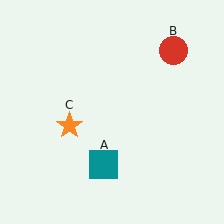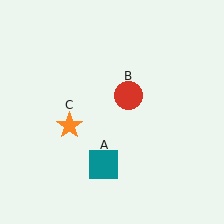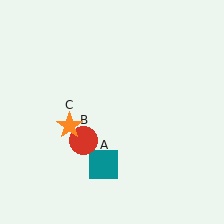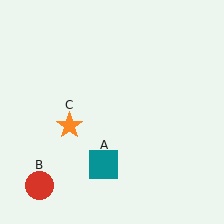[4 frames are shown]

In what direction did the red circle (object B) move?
The red circle (object B) moved down and to the left.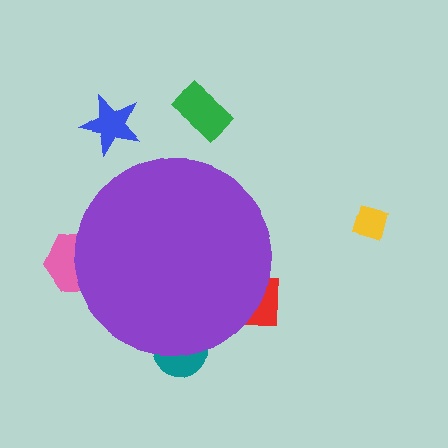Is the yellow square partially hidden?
No, the yellow square is fully visible.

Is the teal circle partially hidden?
Yes, the teal circle is partially hidden behind the purple circle.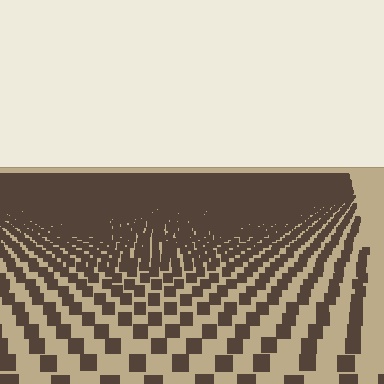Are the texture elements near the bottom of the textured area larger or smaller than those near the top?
Larger. Near the bottom, elements are closer to the viewer and appear at a bigger on-screen size.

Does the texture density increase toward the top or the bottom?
Density increases toward the top.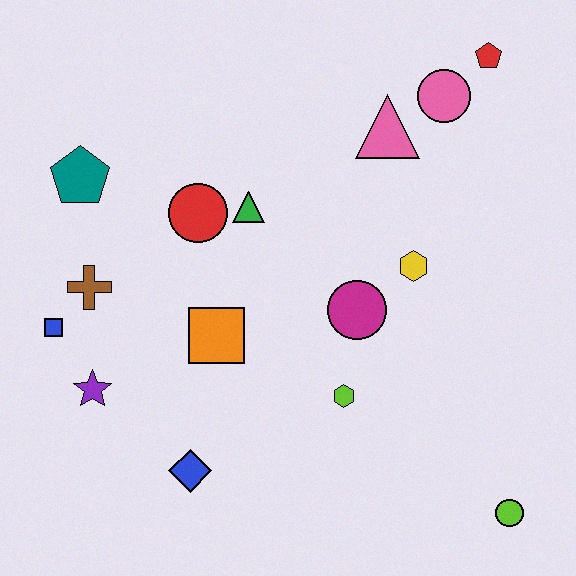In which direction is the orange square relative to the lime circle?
The orange square is to the left of the lime circle.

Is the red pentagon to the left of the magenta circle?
No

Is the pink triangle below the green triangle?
No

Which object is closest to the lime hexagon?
The magenta circle is closest to the lime hexagon.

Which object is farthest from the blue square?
The red pentagon is farthest from the blue square.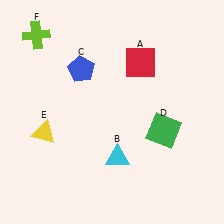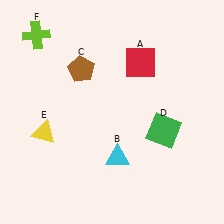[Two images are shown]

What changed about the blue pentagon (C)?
In Image 1, C is blue. In Image 2, it changed to brown.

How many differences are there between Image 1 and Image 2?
There is 1 difference between the two images.